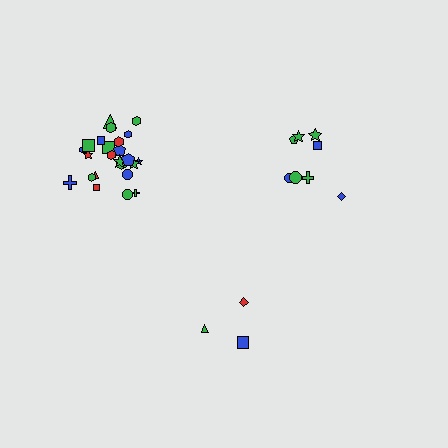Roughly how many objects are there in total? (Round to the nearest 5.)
Roughly 35 objects in total.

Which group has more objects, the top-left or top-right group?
The top-left group.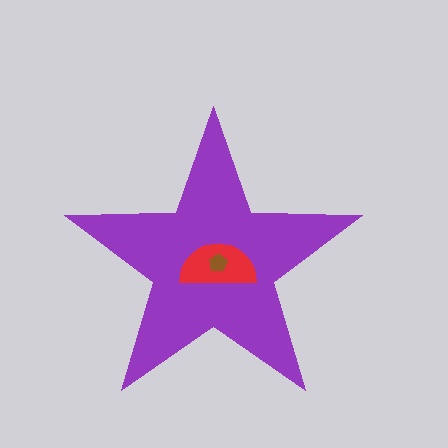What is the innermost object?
The brown pentagon.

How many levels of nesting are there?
3.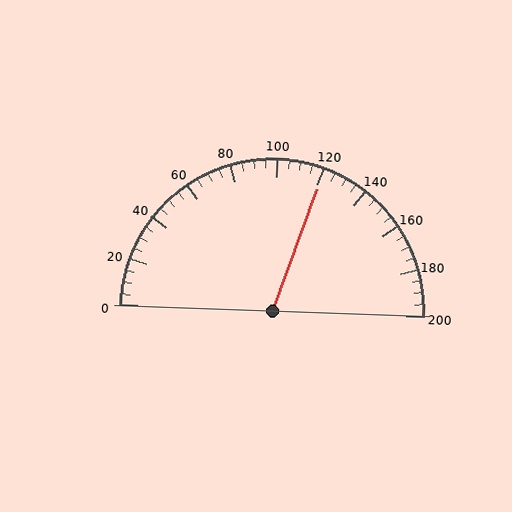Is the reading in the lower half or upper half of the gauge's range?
The reading is in the upper half of the range (0 to 200).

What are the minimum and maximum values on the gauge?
The gauge ranges from 0 to 200.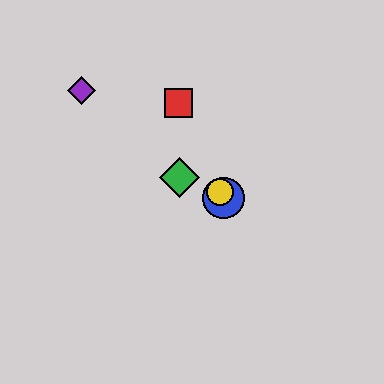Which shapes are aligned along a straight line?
The red square, the blue circle, the yellow circle are aligned along a straight line.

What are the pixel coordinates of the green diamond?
The green diamond is at (179, 177).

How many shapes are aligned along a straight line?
3 shapes (the red square, the blue circle, the yellow circle) are aligned along a straight line.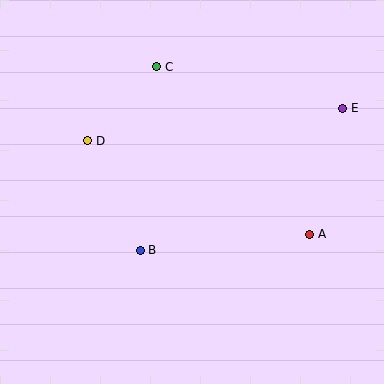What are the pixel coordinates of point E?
Point E is at (343, 108).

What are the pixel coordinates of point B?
Point B is at (140, 250).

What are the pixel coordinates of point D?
Point D is at (88, 141).